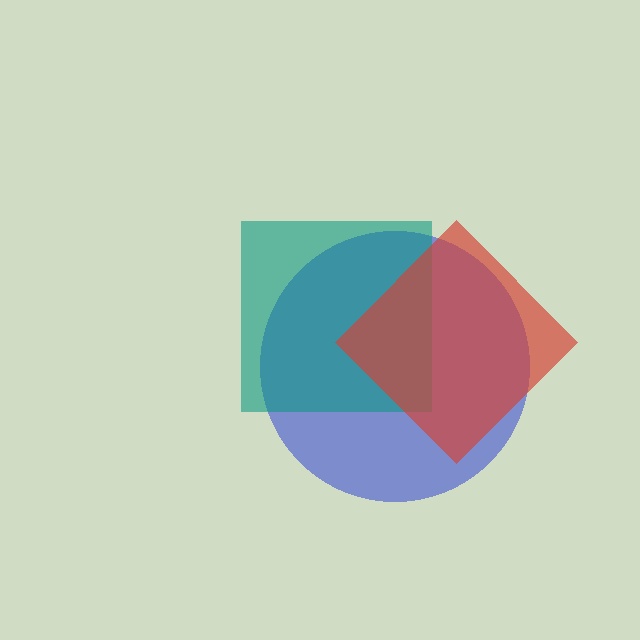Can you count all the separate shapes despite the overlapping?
Yes, there are 3 separate shapes.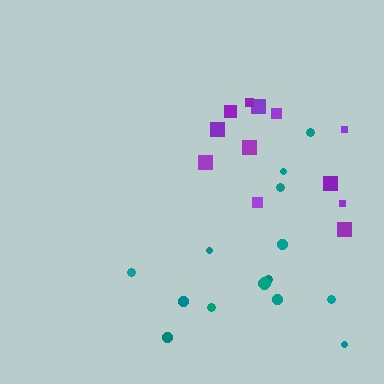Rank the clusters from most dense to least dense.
purple, teal.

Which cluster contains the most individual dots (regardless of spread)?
Teal (14).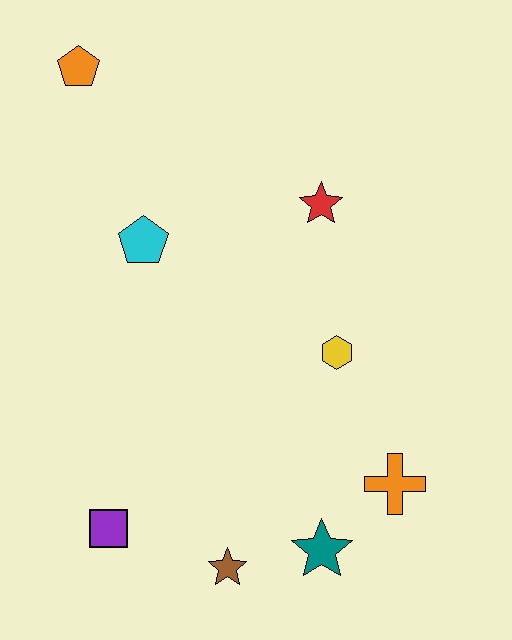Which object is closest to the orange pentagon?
The cyan pentagon is closest to the orange pentagon.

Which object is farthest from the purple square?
The orange pentagon is farthest from the purple square.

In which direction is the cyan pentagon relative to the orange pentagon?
The cyan pentagon is below the orange pentagon.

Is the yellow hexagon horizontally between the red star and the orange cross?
Yes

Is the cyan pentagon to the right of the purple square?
Yes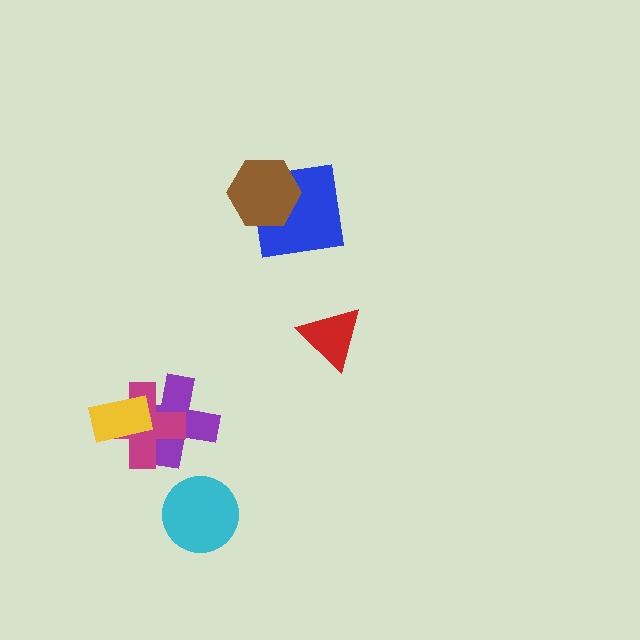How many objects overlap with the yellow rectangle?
2 objects overlap with the yellow rectangle.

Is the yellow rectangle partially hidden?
No, no other shape covers it.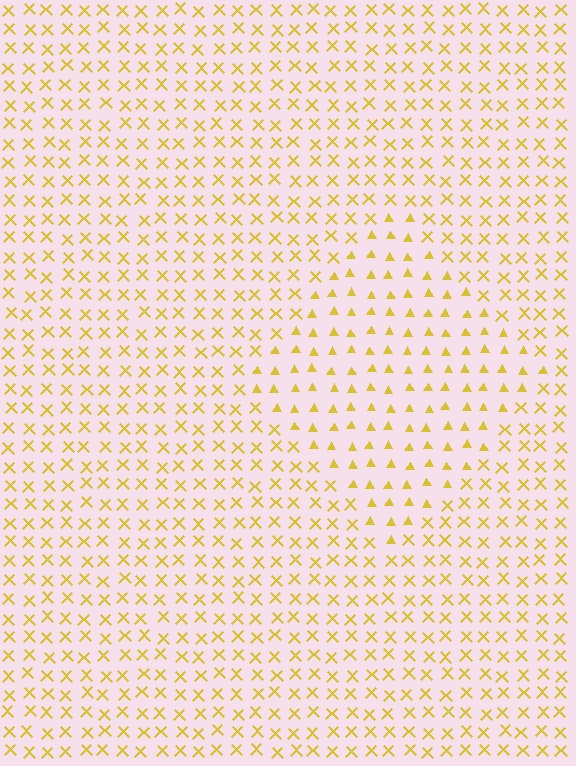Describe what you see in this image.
The image is filled with small yellow elements arranged in a uniform grid. A diamond-shaped region contains triangles, while the surrounding area contains X marks. The boundary is defined purely by the change in element shape.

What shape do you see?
I see a diamond.